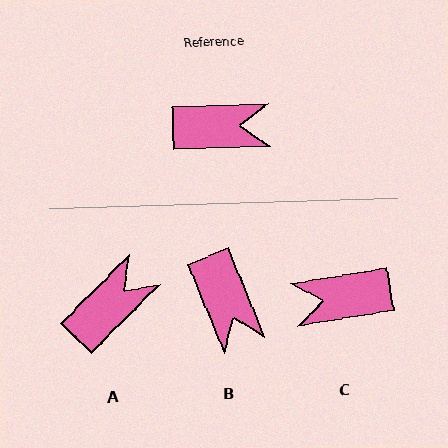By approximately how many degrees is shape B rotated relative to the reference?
Approximately 70 degrees clockwise.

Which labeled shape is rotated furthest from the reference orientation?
C, about 173 degrees away.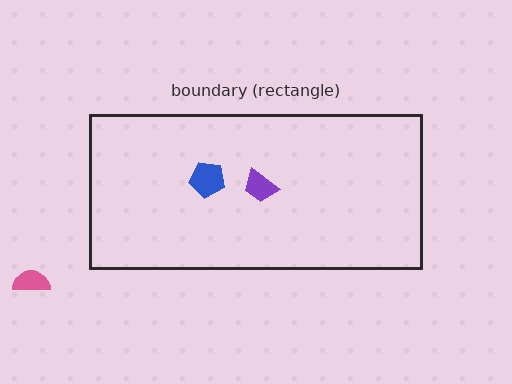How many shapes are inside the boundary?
2 inside, 1 outside.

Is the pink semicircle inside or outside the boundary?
Outside.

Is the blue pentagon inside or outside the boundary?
Inside.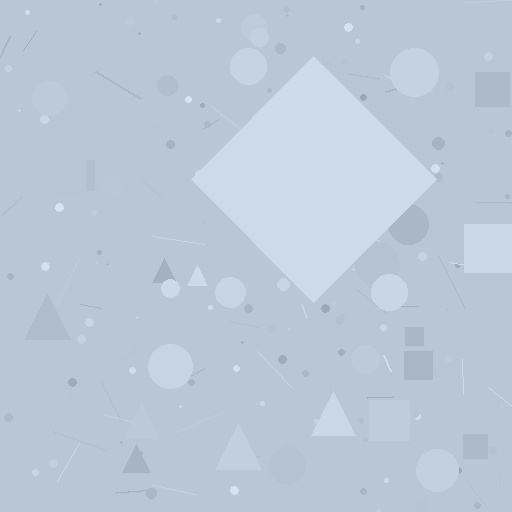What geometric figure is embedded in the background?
A diamond is embedded in the background.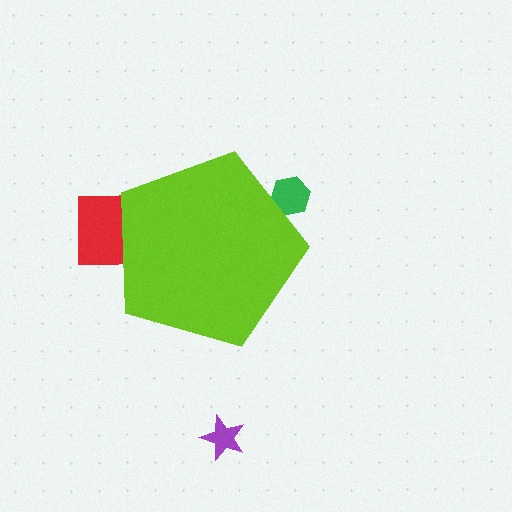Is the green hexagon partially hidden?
Yes, the green hexagon is partially hidden behind the lime pentagon.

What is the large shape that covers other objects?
A lime pentagon.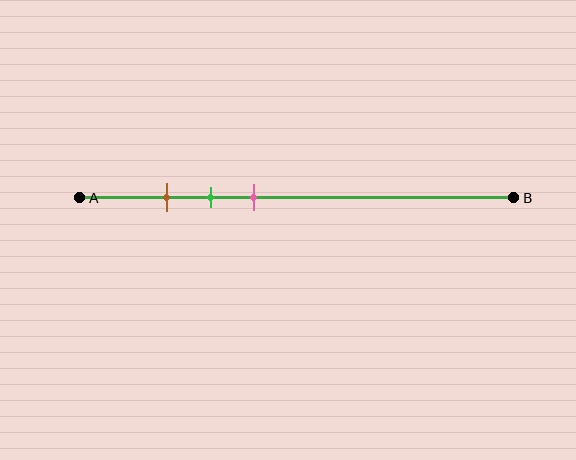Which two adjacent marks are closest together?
The brown and green marks are the closest adjacent pair.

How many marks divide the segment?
There are 3 marks dividing the segment.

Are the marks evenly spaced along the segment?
Yes, the marks are approximately evenly spaced.